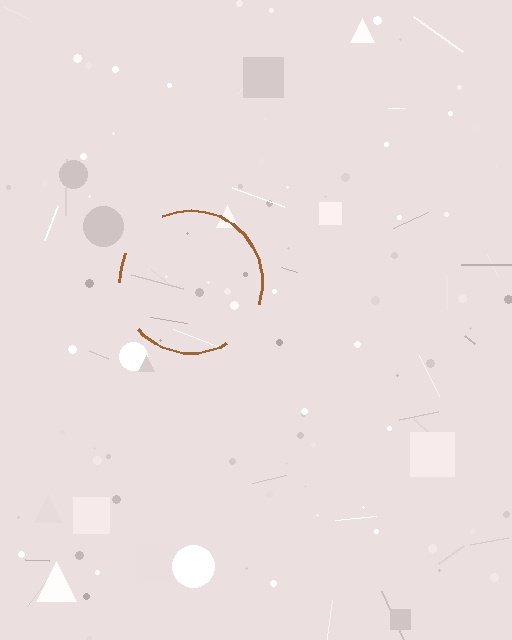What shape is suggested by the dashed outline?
The dashed outline suggests a circle.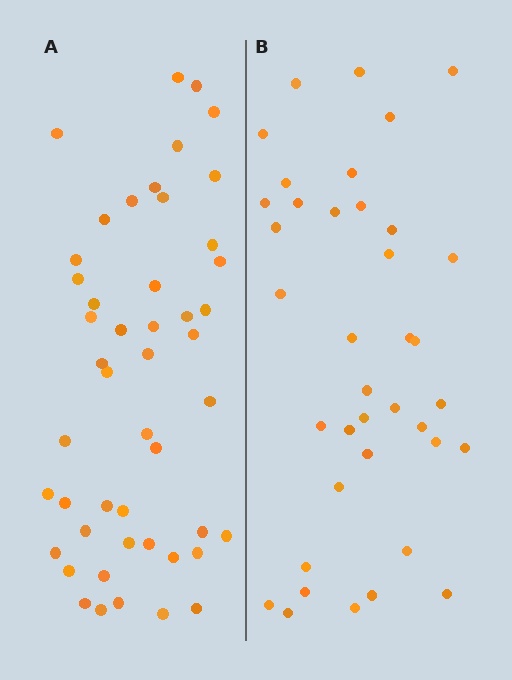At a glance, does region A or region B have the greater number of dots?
Region A (the left region) has more dots.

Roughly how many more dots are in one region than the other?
Region A has roughly 10 or so more dots than region B.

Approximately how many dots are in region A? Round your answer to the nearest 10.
About 50 dots. (The exact count is 48, which rounds to 50.)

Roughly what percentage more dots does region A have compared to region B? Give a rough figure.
About 25% more.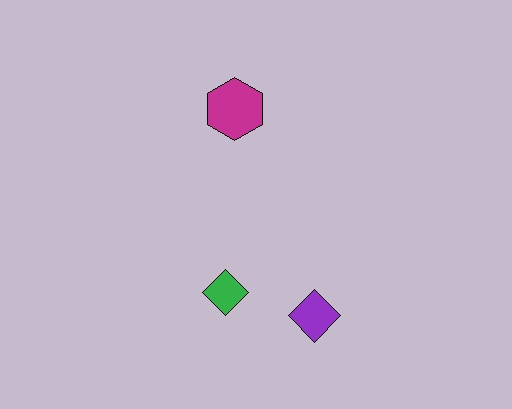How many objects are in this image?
There are 3 objects.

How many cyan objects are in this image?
There are no cyan objects.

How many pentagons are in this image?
There are no pentagons.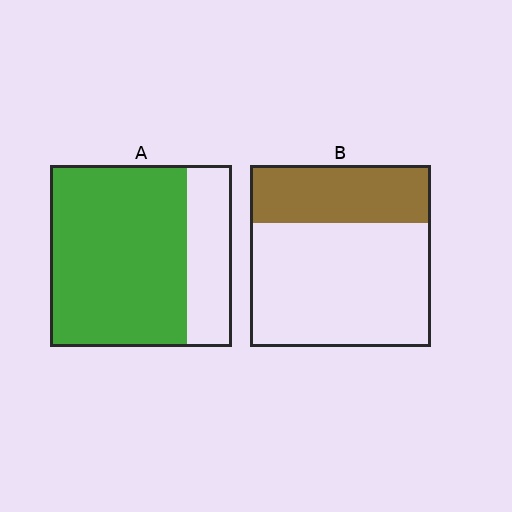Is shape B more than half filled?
No.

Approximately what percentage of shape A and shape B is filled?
A is approximately 75% and B is approximately 30%.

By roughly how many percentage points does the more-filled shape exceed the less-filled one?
By roughly 45 percentage points (A over B).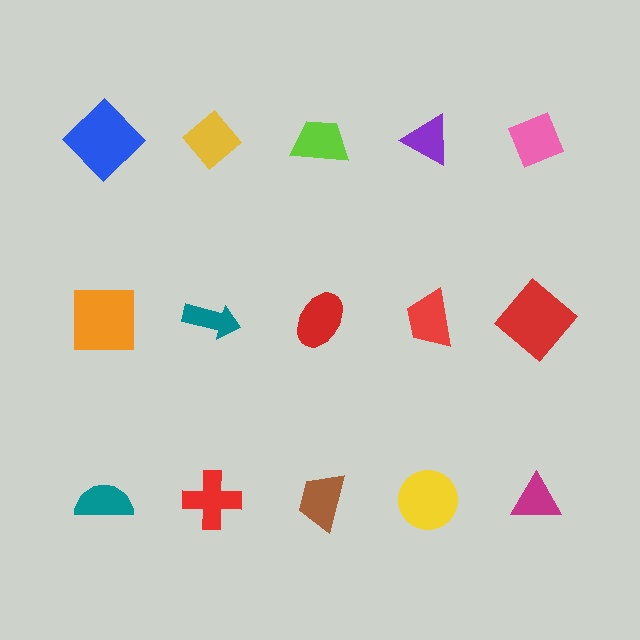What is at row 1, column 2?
A yellow diamond.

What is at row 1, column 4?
A purple triangle.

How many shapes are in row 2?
5 shapes.